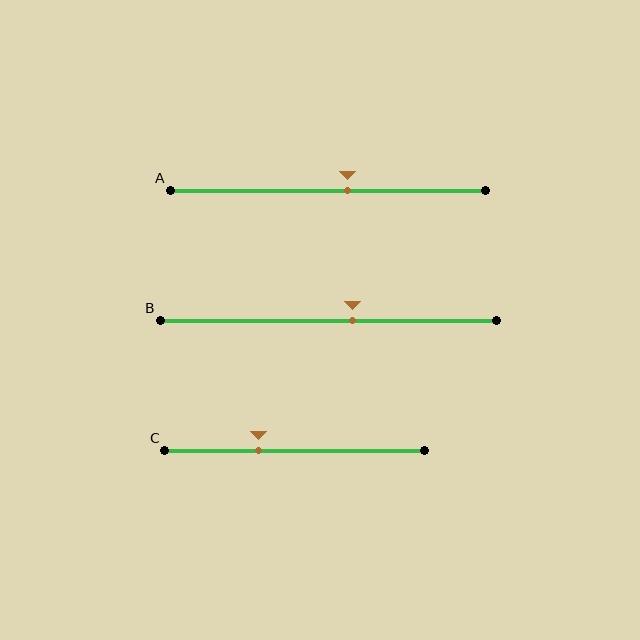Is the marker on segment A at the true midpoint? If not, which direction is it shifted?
No, the marker on segment A is shifted to the right by about 6% of the segment length.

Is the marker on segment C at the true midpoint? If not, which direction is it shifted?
No, the marker on segment C is shifted to the left by about 14% of the segment length.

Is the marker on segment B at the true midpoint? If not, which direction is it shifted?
No, the marker on segment B is shifted to the right by about 7% of the segment length.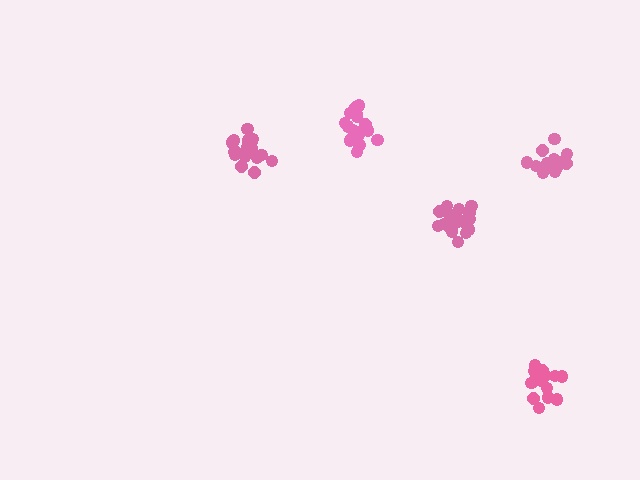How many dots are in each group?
Group 1: 19 dots, Group 2: 15 dots, Group 3: 15 dots, Group 4: 19 dots, Group 5: 20 dots (88 total).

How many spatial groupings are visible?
There are 5 spatial groupings.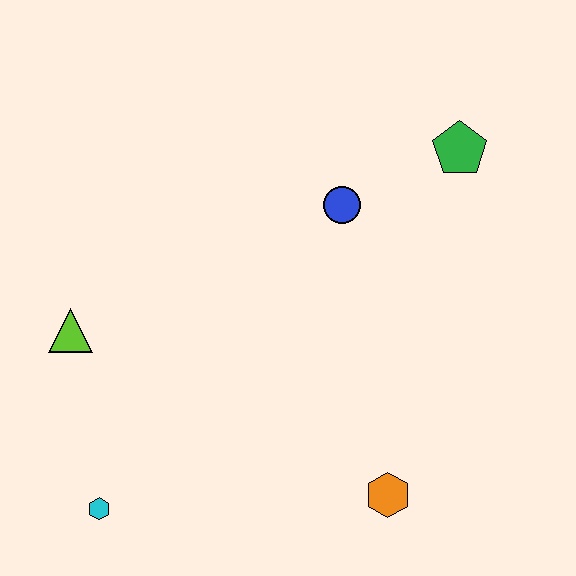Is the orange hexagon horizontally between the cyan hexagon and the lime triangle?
No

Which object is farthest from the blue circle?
The cyan hexagon is farthest from the blue circle.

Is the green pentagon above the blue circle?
Yes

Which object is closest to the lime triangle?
The cyan hexagon is closest to the lime triangle.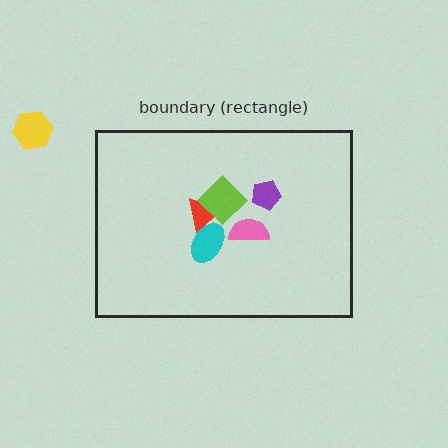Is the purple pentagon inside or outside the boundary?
Inside.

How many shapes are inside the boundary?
5 inside, 1 outside.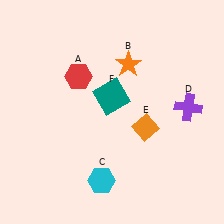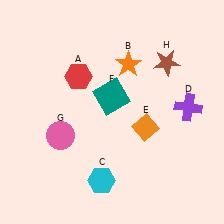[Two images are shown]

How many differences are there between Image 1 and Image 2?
There are 2 differences between the two images.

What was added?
A pink circle (G), a brown star (H) were added in Image 2.